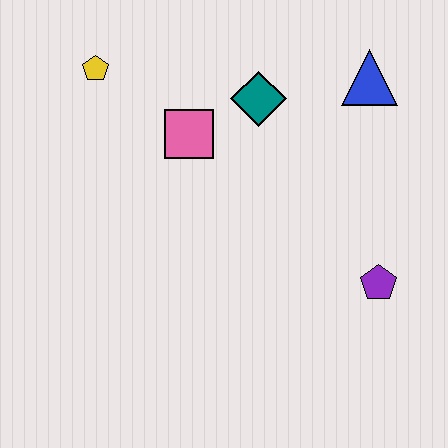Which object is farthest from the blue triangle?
The yellow pentagon is farthest from the blue triangle.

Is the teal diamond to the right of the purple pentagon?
No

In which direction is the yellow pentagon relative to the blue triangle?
The yellow pentagon is to the left of the blue triangle.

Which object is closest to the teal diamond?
The pink square is closest to the teal diamond.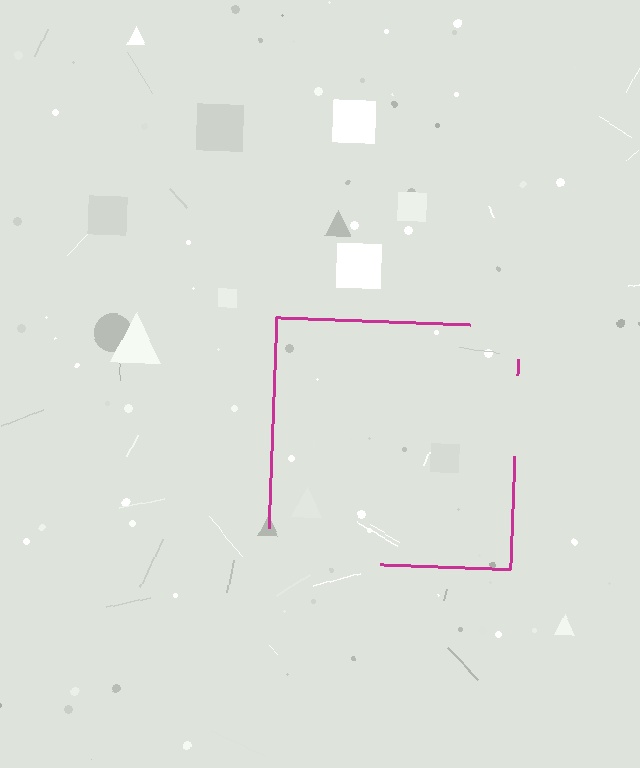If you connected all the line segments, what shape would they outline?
They would outline a square.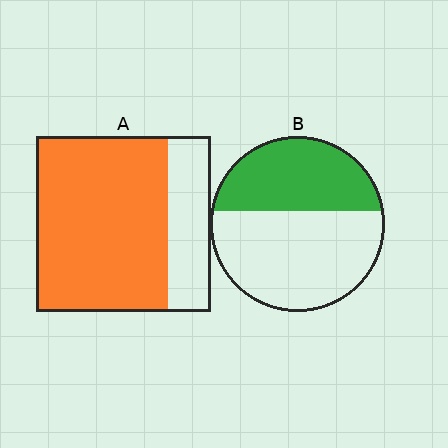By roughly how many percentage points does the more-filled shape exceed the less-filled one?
By roughly 35 percentage points (A over B).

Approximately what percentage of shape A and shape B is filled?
A is approximately 75% and B is approximately 40%.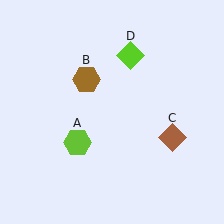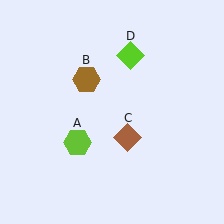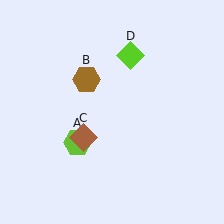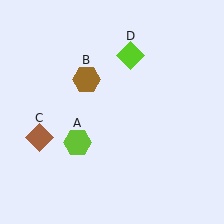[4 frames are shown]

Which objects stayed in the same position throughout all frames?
Lime hexagon (object A) and brown hexagon (object B) and lime diamond (object D) remained stationary.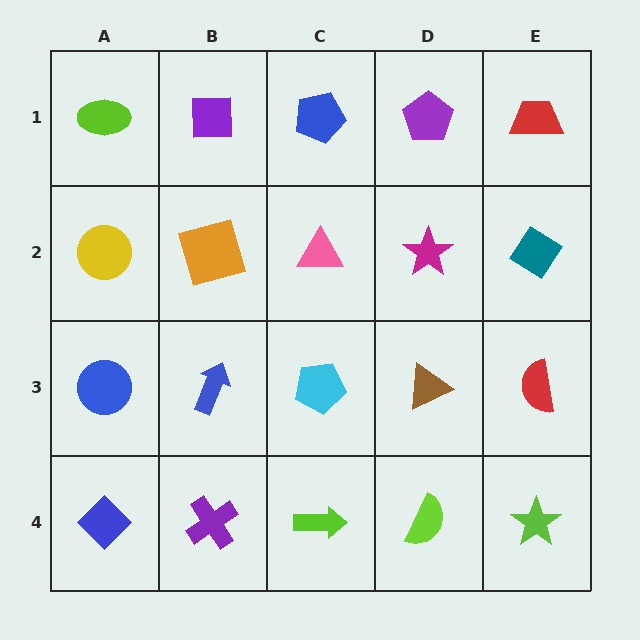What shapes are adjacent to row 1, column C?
A pink triangle (row 2, column C), a purple square (row 1, column B), a purple pentagon (row 1, column D).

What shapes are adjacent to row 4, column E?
A red semicircle (row 3, column E), a lime semicircle (row 4, column D).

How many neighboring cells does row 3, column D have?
4.